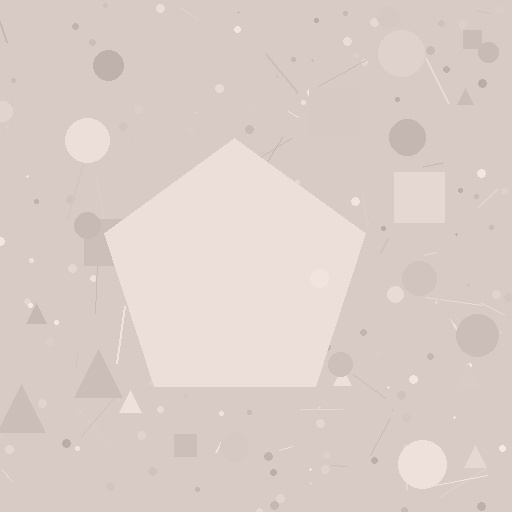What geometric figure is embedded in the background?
A pentagon is embedded in the background.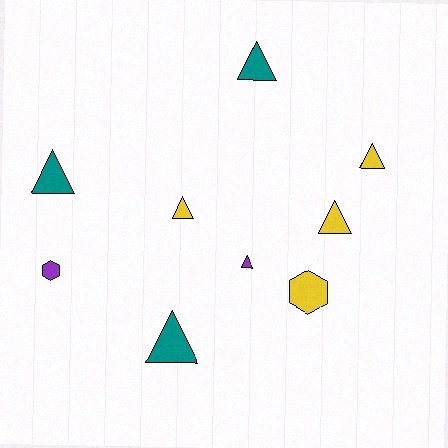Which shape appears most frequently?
Triangle, with 7 objects.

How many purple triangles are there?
There is 1 purple triangle.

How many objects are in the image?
There are 9 objects.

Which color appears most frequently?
Yellow, with 4 objects.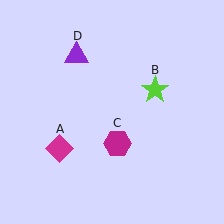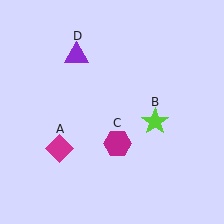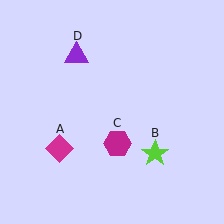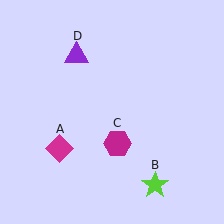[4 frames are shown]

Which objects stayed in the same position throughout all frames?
Magenta diamond (object A) and magenta hexagon (object C) and purple triangle (object D) remained stationary.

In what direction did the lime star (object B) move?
The lime star (object B) moved down.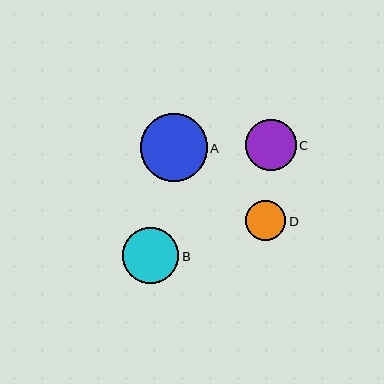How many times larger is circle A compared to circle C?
Circle A is approximately 1.3 times the size of circle C.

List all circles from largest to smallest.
From largest to smallest: A, B, C, D.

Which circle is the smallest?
Circle D is the smallest with a size of approximately 40 pixels.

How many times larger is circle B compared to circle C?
Circle B is approximately 1.1 times the size of circle C.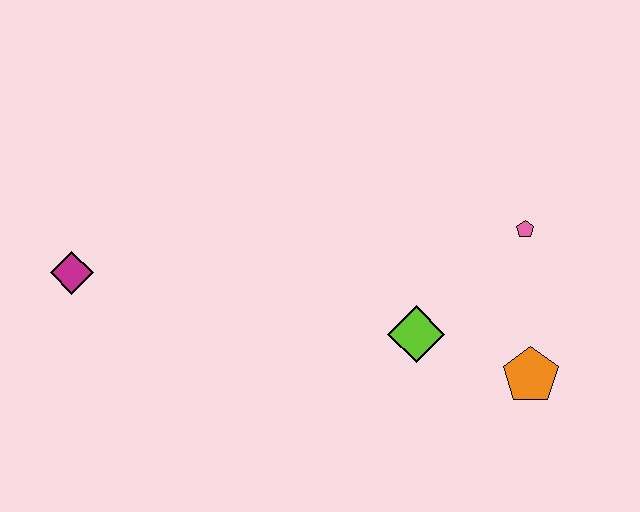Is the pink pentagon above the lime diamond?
Yes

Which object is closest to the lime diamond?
The orange pentagon is closest to the lime diamond.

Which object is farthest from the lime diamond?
The magenta diamond is farthest from the lime diamond.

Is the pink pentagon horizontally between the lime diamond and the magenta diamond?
No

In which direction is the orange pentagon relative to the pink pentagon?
The orange pentagon is below the pink pentagon.